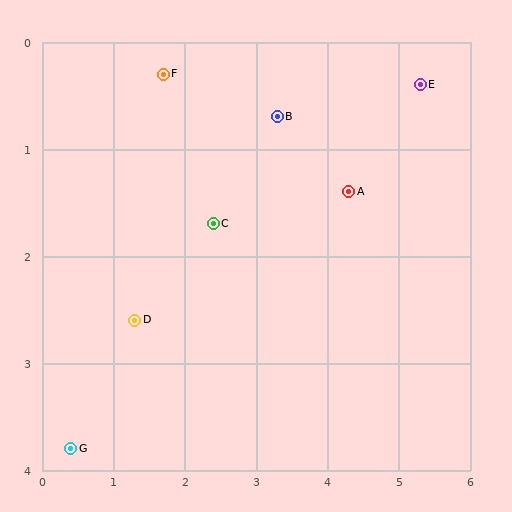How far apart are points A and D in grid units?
Points A and D are about 3.2 grid units apart.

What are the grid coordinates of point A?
Point A is at approximately (4.3, 1.4).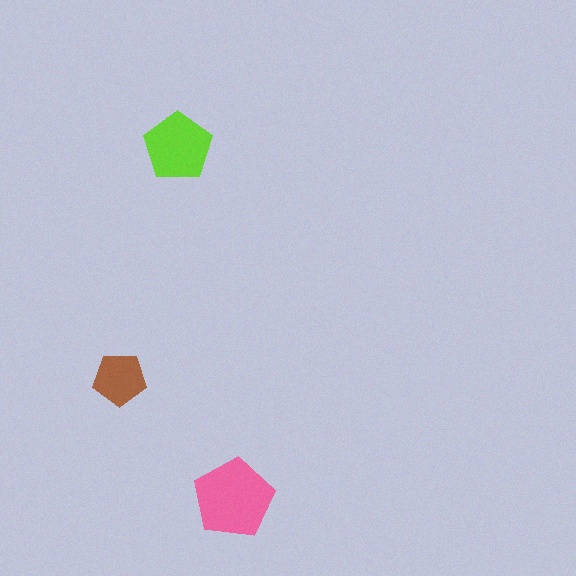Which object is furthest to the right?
The pink pentagon is rightmost.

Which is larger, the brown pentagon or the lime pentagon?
The lime one.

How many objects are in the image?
There are 3 objects in the image.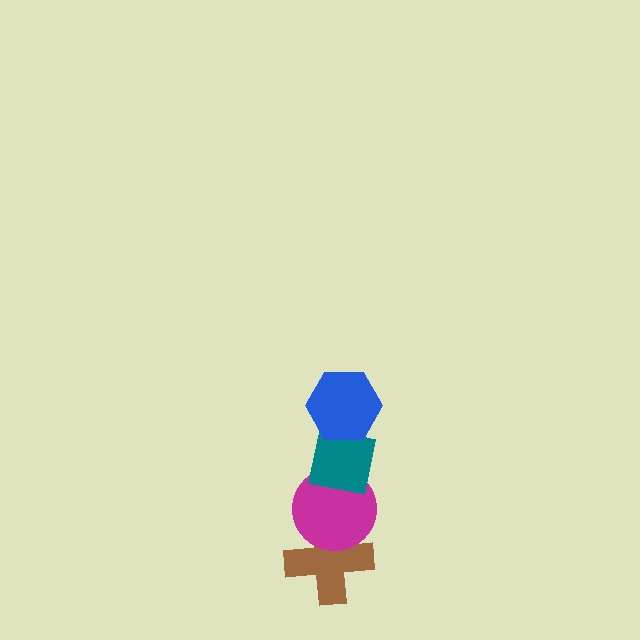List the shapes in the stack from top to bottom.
From top to bottom: the blue hexagon, the teal square, the magenta circle, the brown cross.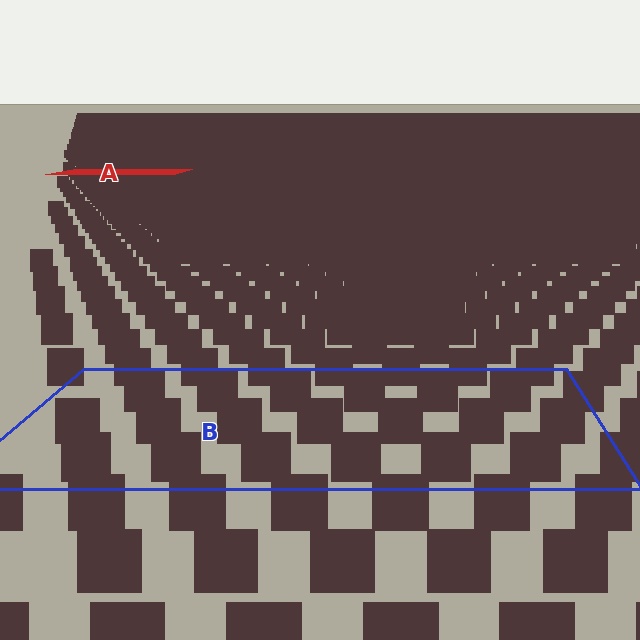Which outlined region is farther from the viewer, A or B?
Region A is farther from the viewer — the texture elements inside it appear smaller and more densely packed.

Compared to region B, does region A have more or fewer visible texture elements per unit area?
Region A has more texture elements per unit area — they are packed more densely because it is farther away.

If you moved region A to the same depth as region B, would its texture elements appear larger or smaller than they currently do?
They would appear larger. At a closer depth, the same texture elements are projected at a bigger on-screen size.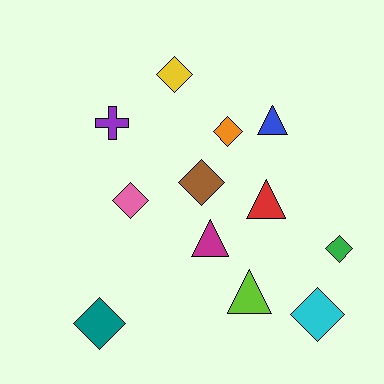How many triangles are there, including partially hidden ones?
There are 4 triangles.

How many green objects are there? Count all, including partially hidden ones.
There is 1 green object.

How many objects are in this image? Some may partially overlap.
There are 12 objects.